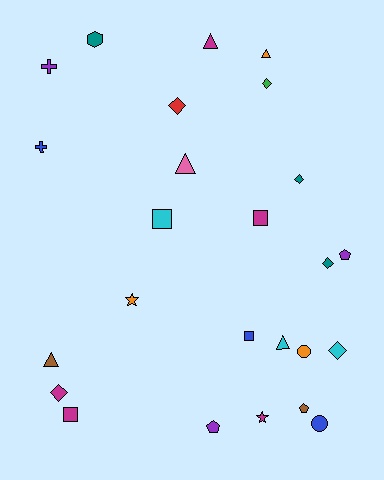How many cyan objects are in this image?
There are 3 cyan objects.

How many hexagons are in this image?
There is 1 hexagon.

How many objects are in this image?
There are 25 objects.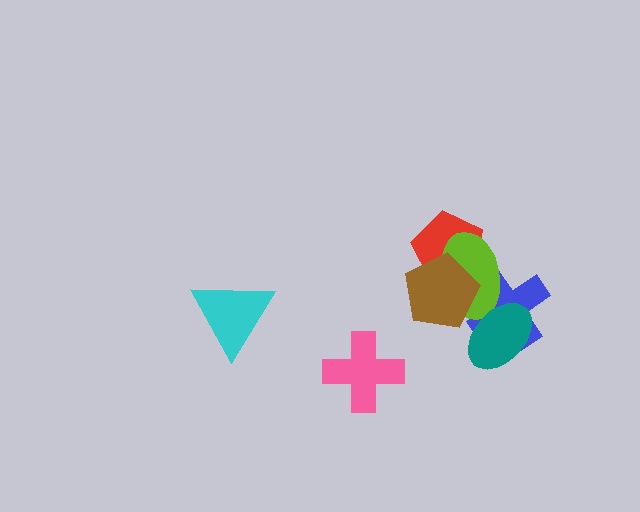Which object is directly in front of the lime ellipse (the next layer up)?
The brown pentagon is directly in front of the lime ellipse.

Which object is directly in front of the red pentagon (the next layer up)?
The lime ellipse is directly in front of the red pentagon.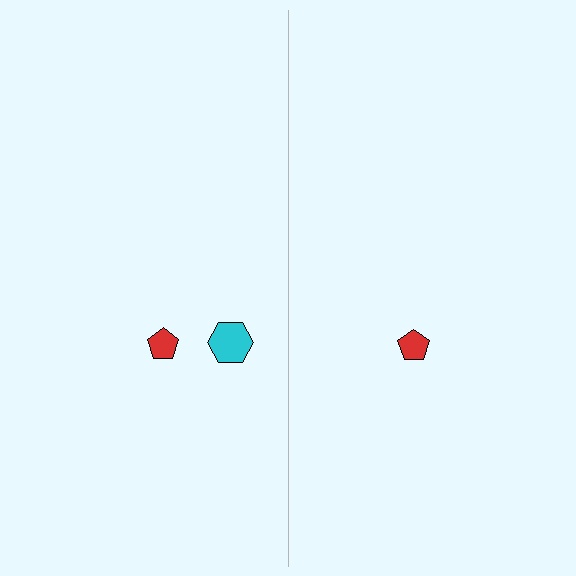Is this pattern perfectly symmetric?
No, the pattern is not perfectly symmetric. A cyan hexagon is missing from the right side.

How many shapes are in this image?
There are 3 shapes in this image.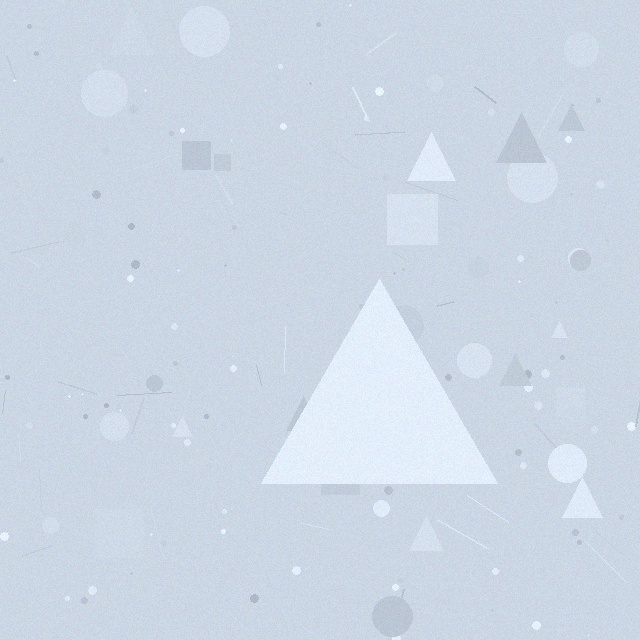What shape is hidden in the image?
A triangle is hidden in the image.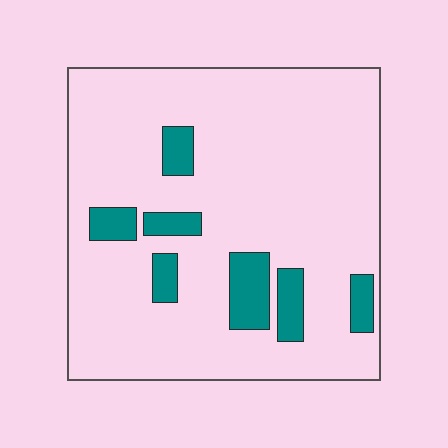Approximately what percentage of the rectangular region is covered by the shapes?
Approximately 15%.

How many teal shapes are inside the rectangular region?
7.